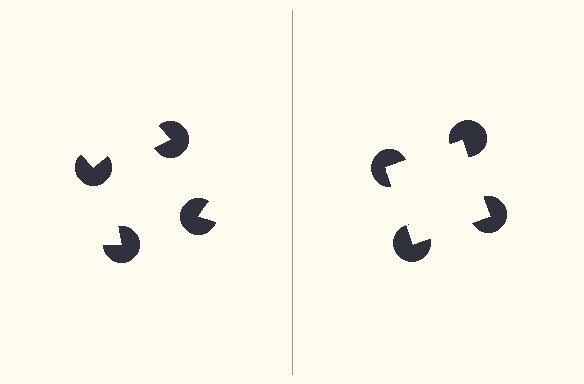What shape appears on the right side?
An illusory square.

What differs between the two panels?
The pac-man discs are positioned identically on both sides; only the wedge orientations differ. On the right they align to a square; on the left they are misaligned.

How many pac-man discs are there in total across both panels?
8 — 4 on each side.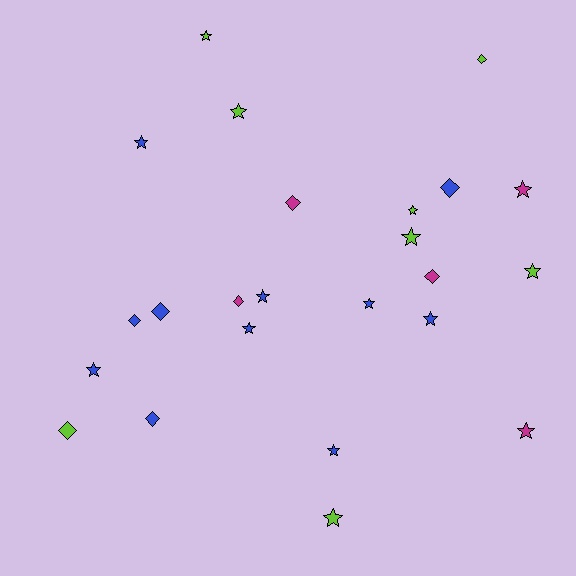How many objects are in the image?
There are 24 objects.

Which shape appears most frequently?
Star, with 15 objects.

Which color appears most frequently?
Blue, with 11 objects.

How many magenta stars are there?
There are 2 magenta stars.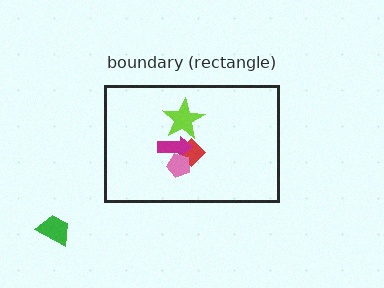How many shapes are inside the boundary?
4 inside, 1 outside.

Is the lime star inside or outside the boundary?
Inside.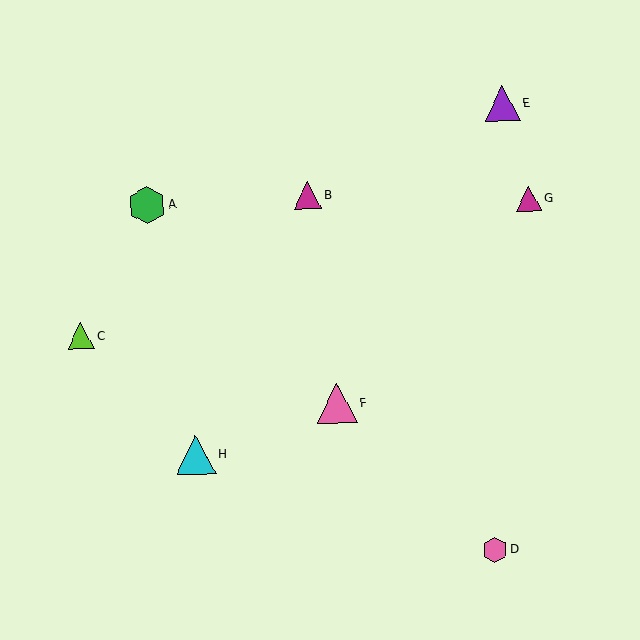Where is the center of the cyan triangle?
The center of the cyan triangle is at (196, 455).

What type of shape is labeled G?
Shape G is a magenta triangle.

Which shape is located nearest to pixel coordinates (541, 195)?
The magenta triangle (labeled G) at (529, 199) is nearest to that location.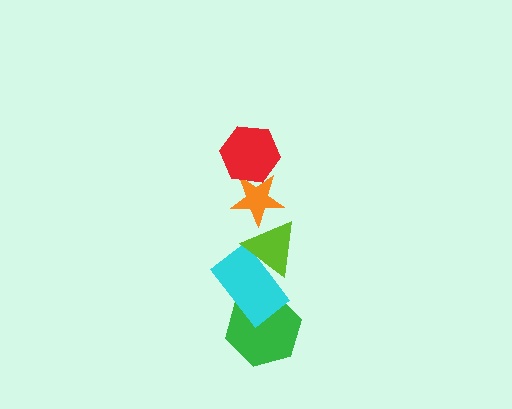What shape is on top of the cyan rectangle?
The lime triangle is on top of the cyan rectangle.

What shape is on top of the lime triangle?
The orange star is on top of the lime triangle.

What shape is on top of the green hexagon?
The cyan rectangle is on top of the green hexagon.